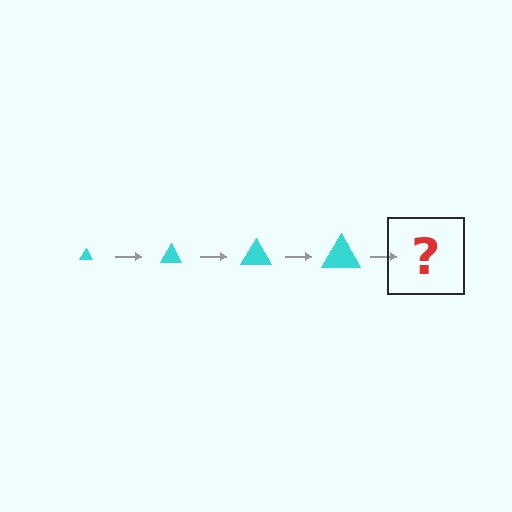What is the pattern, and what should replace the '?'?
The pattern is that the triangle gets progressively larger each step. The '?' should be a cyan triangle, larger than the previous one.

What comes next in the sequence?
The next element should be a cyan triangle, larger than the previous one.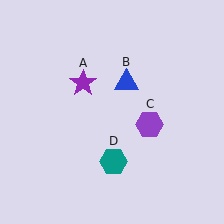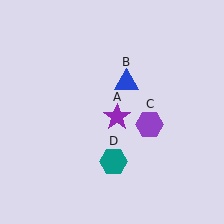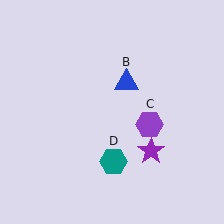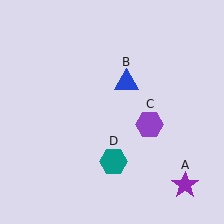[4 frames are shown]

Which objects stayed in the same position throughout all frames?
Blue triangle (object B) and purple hexagon (object C) and teal hexagon (object D) remained stationary.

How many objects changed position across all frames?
1 object changed position: purple star (object A).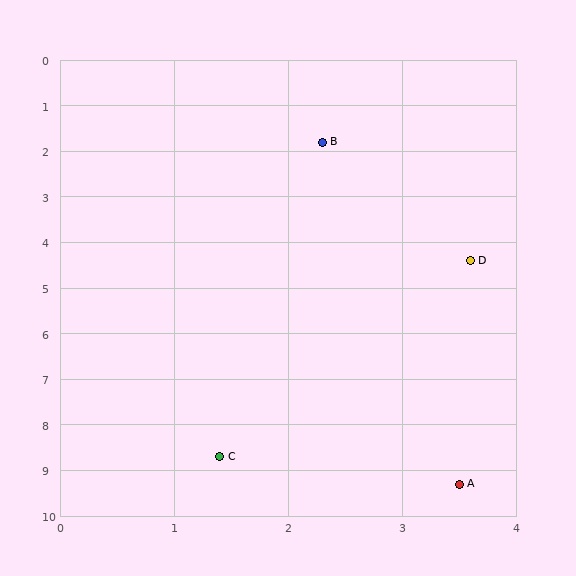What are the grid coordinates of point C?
Point C is at approximately (1.4, 8.7).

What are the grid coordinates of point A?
Point A is at approximately (3.5, 9.3).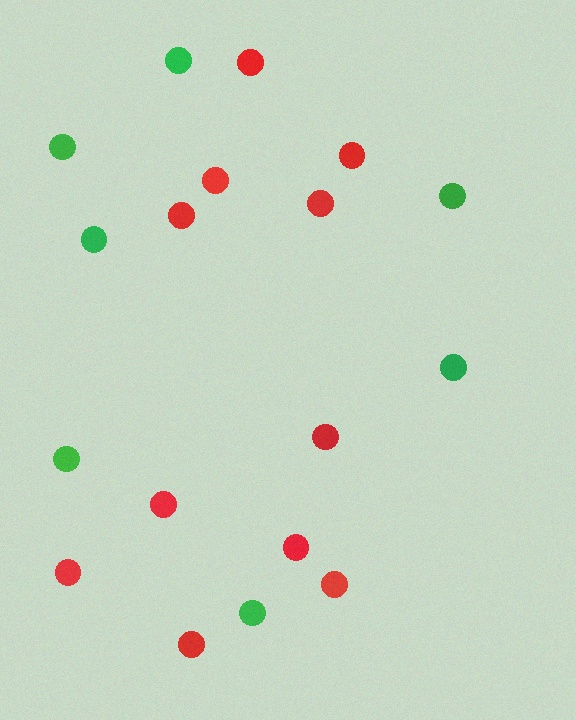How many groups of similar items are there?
There are 2 groups: one group of red circles (11) and one group of green circles (7).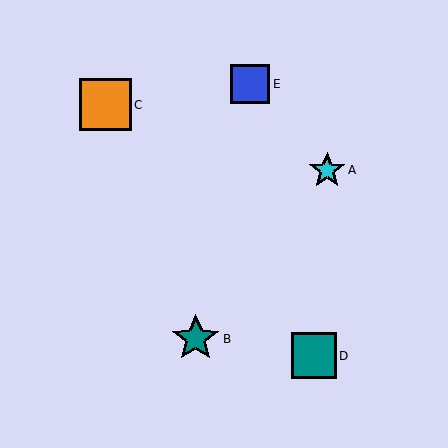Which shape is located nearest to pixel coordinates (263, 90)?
The blue square (labeled E) at (250, 84) is nearest to that location.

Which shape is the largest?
The orange square (labeled C) is the largest.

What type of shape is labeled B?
Shape B is a teal star.